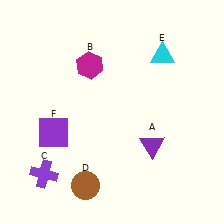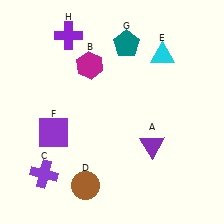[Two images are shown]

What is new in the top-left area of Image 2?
A purple cross (H) was added in the top-left area of Image 2.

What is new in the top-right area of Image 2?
A teal pentagon (G) was added in the top-right area of Image 2.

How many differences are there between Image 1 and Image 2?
There are 2 differences between the two images.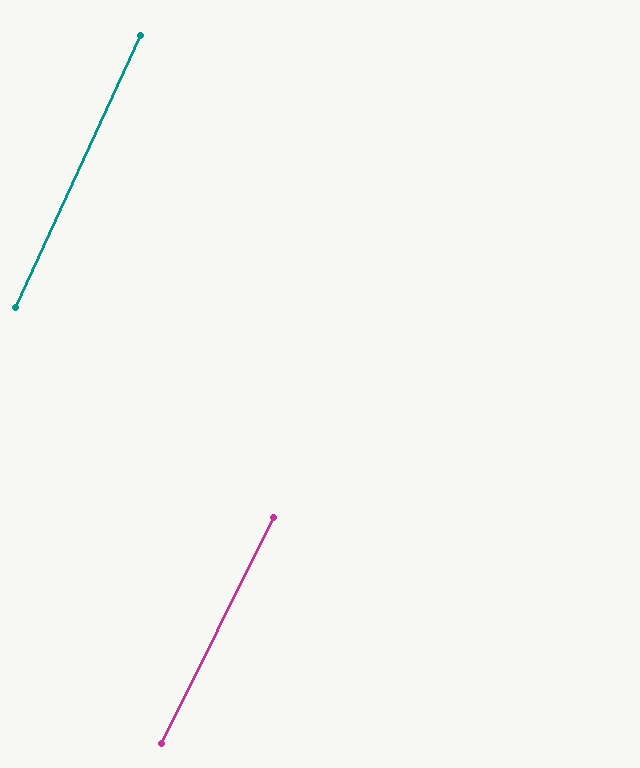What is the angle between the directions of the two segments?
Approximately 2 degrees.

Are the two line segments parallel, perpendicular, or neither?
Parallel — their directions differ by only 1.6°.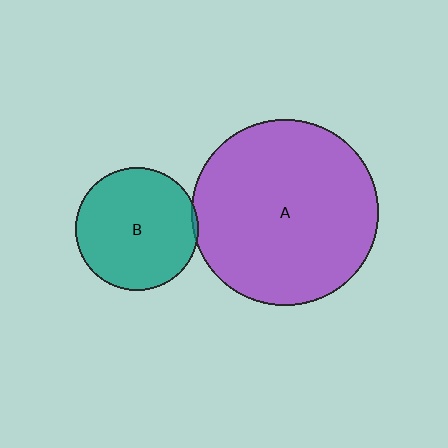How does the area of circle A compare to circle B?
Approximately 2.3 times.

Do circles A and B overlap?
Yes.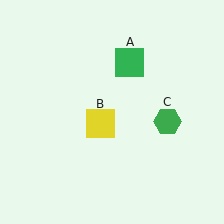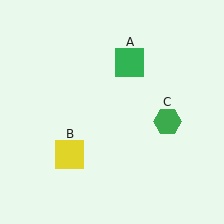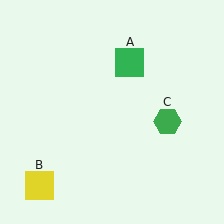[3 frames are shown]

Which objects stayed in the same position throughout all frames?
Green square (object A) and green hexagon (object C) remained stationary.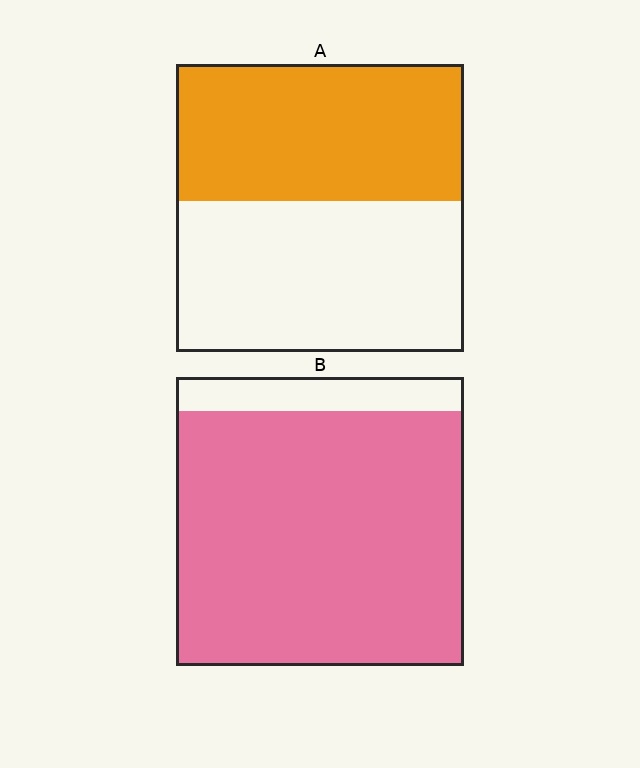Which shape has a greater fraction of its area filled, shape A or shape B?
Shape B.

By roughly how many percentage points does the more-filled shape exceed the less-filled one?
By roughly 40 percentage points (B over A).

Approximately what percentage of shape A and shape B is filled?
A is approximately 50% and B is approximately 90%.